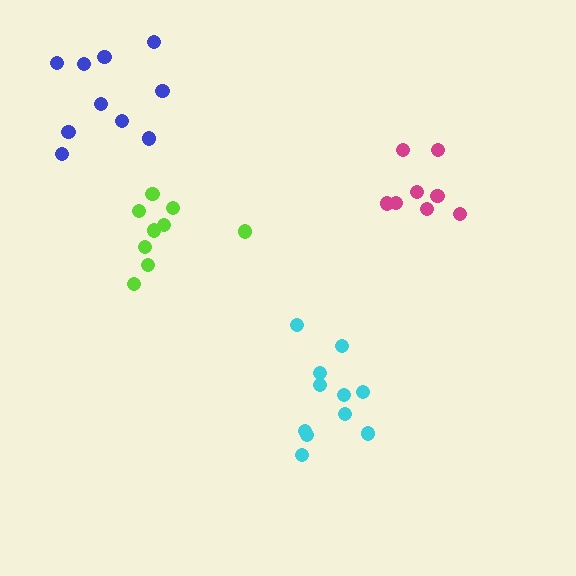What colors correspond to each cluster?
The clusters are colored: cyan, blue, magenta, lime.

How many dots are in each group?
Group 1: 11 dots, Group 2: 10 dots, Group 3: 8 dots, Group 4: 9 dots (38 total).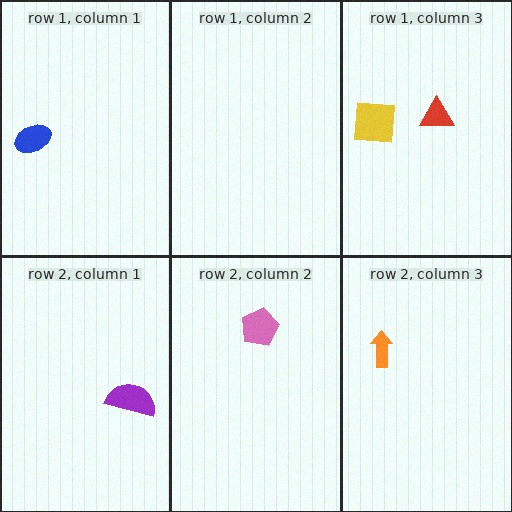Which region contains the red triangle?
The row 1, column 3 region.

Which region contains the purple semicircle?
The row 2, column 1 region.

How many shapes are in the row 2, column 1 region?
1.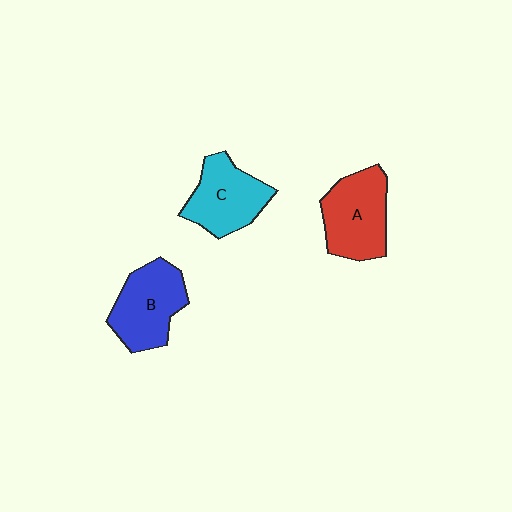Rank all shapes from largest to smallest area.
From largest to smallest: A (red), B (blue), C (cyan).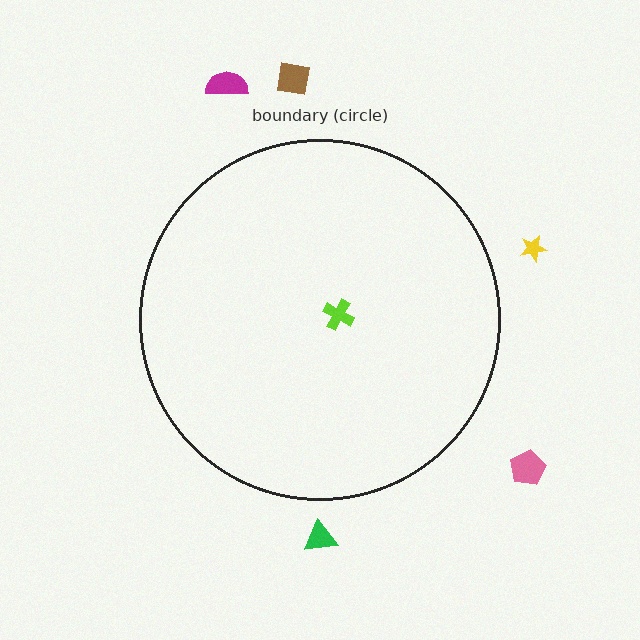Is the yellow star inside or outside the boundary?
Outside.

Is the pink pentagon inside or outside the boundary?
Outside.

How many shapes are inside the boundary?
1 inside, 5 outside.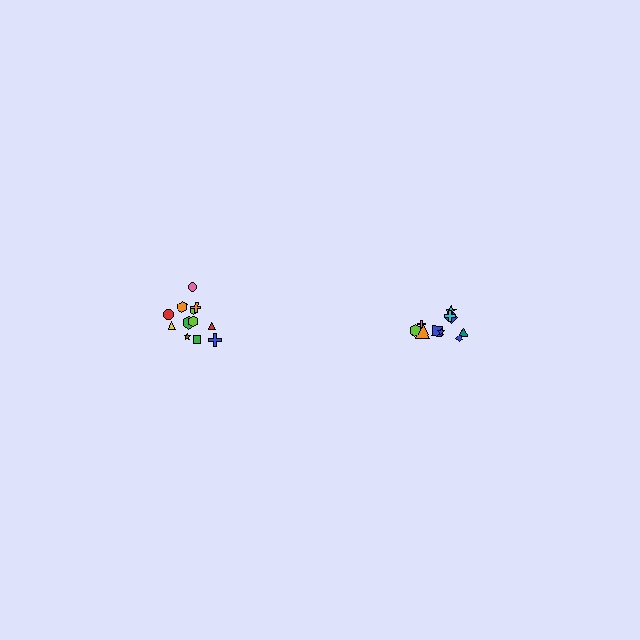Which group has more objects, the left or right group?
The left group.